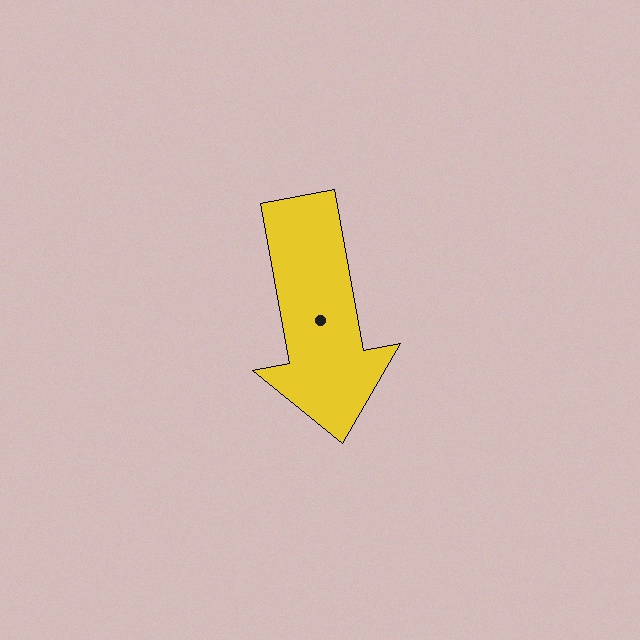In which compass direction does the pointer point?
South.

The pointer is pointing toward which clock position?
Roughly 6 o'clock.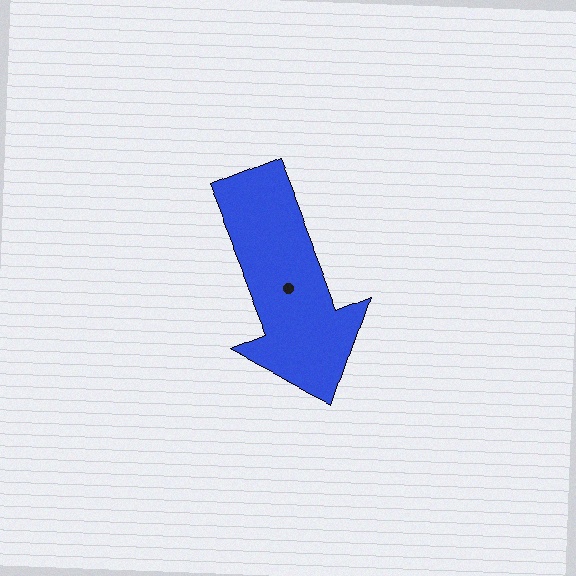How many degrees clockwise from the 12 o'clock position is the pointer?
Approximately 158 degrees.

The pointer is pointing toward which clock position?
Roughly 5 o'clock.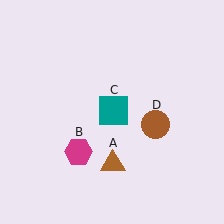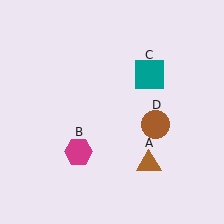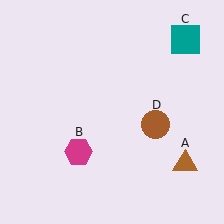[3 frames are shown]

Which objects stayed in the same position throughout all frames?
Magenta hexagon (object B) and brown circle (object D) remained stationary.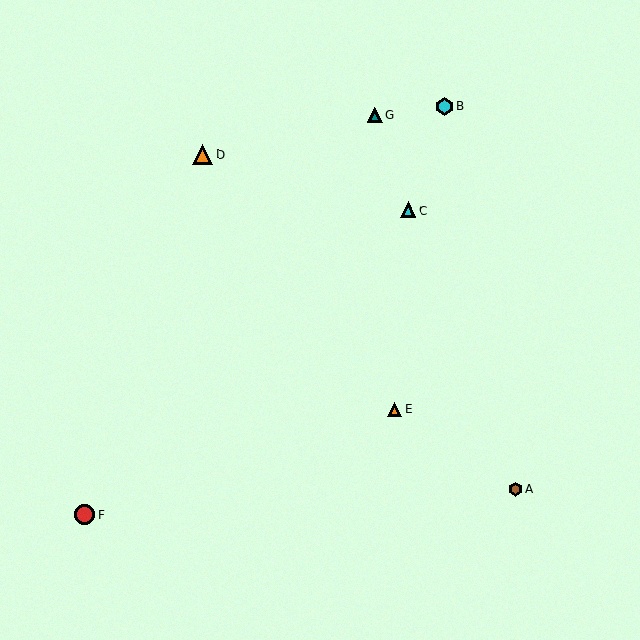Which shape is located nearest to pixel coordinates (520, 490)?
The brown hexagon (labeled A) at (515, 489) is nearest to that location.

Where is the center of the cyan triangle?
The center of the cyan triangle is at (408, 210).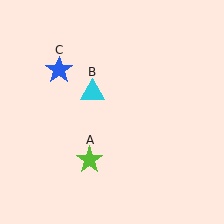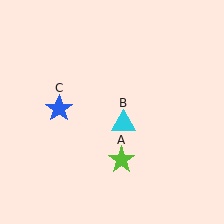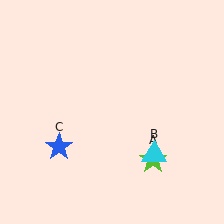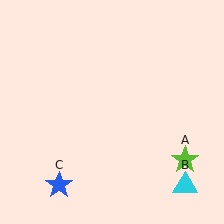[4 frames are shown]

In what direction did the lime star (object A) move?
The lime star (object A) moved right.